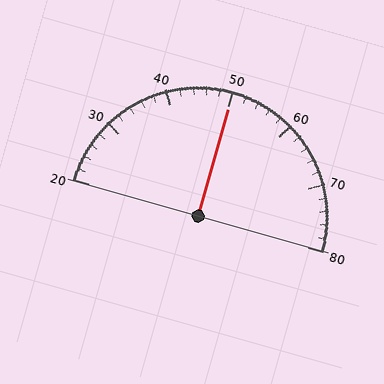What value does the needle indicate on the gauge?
The needle indicates approximately 50.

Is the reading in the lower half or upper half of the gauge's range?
The reading is in the upper half of the range (20 to 80).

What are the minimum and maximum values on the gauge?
The gauge ranges from 20 to 80.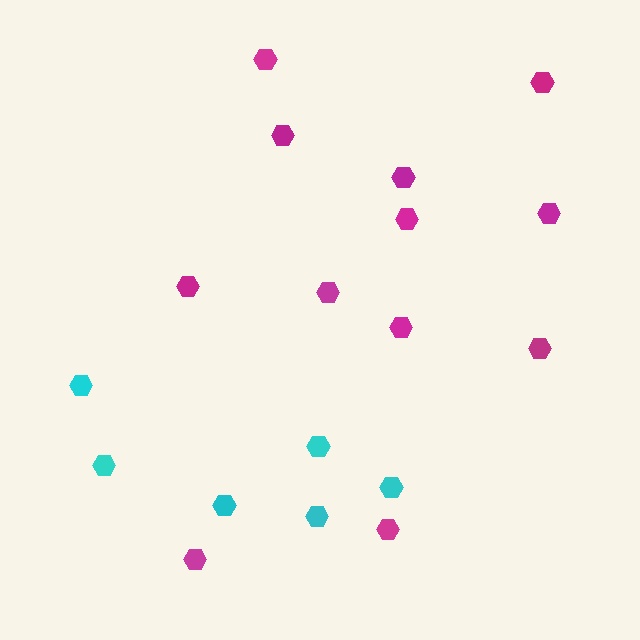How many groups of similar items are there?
There are 2 groups: one group of magenta hexagons (12) and one group of cyan hexagons (6).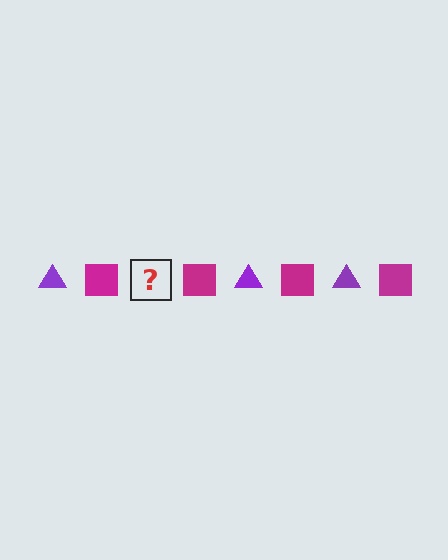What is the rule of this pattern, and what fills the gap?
The rule is that the pattern alternates between purple triangle and magenta square. The gap should be filled with a purple triangle.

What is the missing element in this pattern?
The missing element is a purple triangle.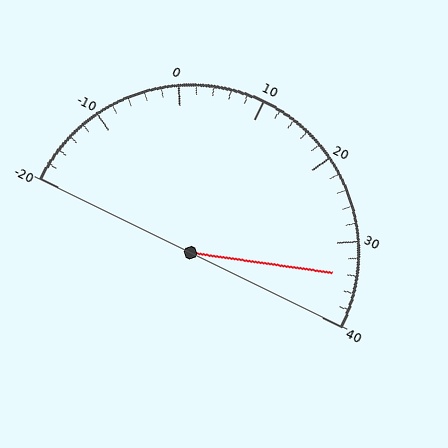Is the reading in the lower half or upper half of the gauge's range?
The reading is in the upper half of the range (-20 to 40).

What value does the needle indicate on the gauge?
The needle indicates approximately 34.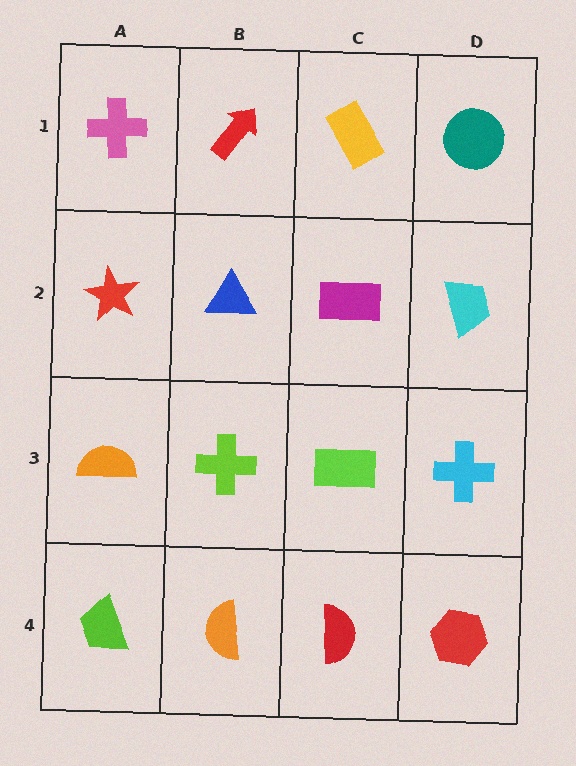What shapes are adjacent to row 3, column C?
A magenta rectangle (row 2, column C), a red semicircle (row 4, column C), a lime cross (row 3, column B), a cyan cross (row 3, column D).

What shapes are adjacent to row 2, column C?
A yellow rectangle (row 1, column C), a lime rectangle (row 3, column C), a blue triangle (row 2, column B), a cyan trapezoid (row 2, column D).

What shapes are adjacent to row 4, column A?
An orange semicircle (row 3, column A), an orange semicircle (row 4, column B).